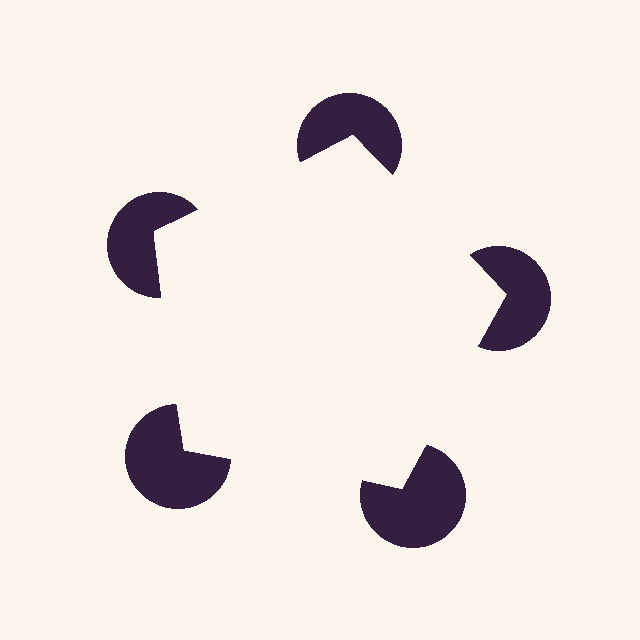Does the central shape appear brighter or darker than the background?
It typically appears slightly brighter than the background, even though no actual brightness change is drawn.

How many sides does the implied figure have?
5 sides.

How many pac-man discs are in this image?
There are 5 — one at each vertex of the illusory pentagon.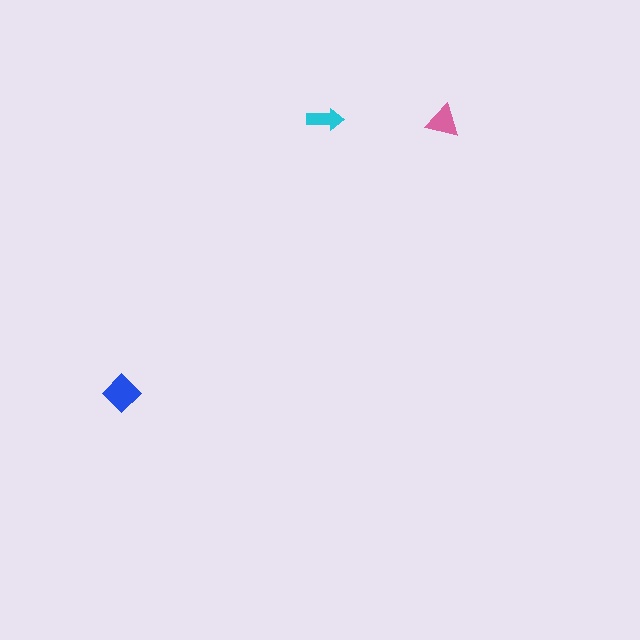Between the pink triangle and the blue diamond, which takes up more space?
The blue diamond.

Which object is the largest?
The blue diamond.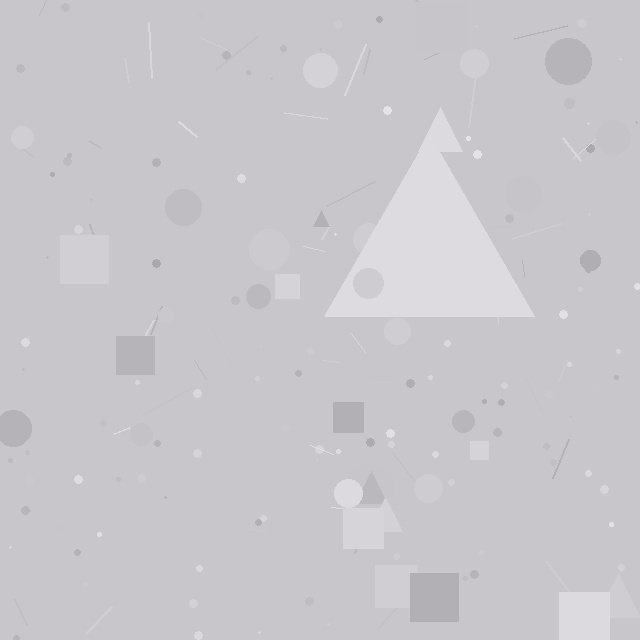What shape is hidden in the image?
A triangle is hidden in the image.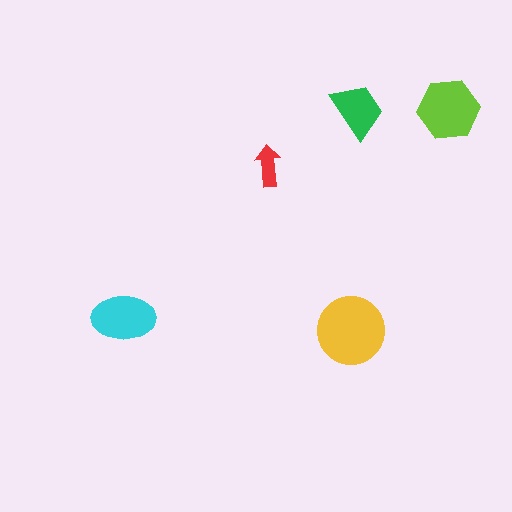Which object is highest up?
The green trapezoid is topmost.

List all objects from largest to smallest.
The yellow circle, the lime hexagon, the cyan ellipse, the green trapezoid, the red arrow.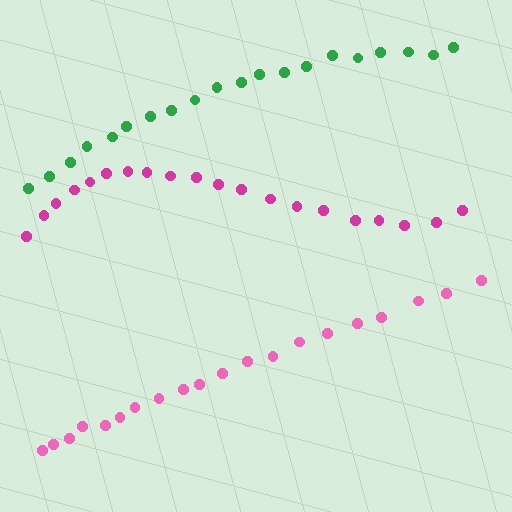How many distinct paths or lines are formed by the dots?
There are 3 distinct paths.